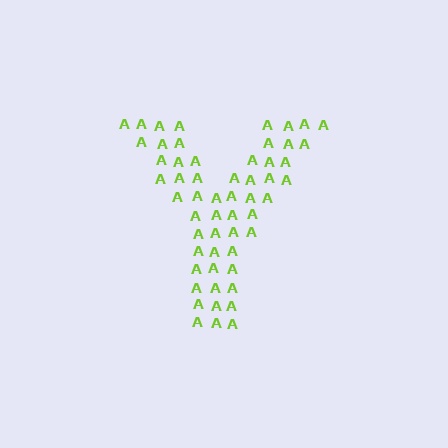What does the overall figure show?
The overall figure shows the letter Y.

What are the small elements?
The small elements are letter A's.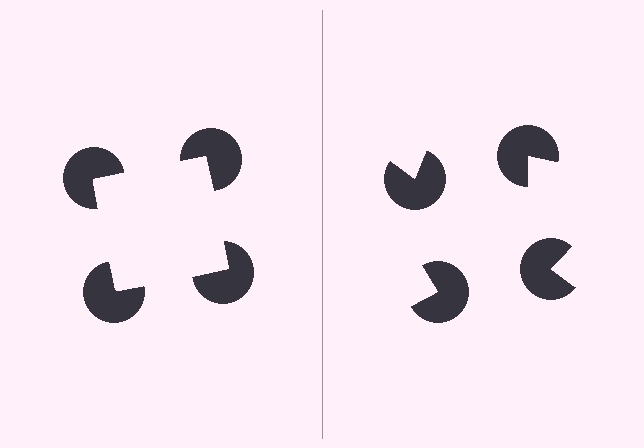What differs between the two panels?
The pac-man discs are positioned identically on both sides; only the wedge orientations differ. On the left they align to a square; on the right they are misaligned.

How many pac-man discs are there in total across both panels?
8 — 4 on each side.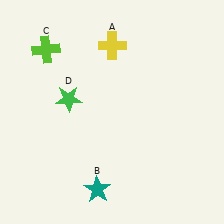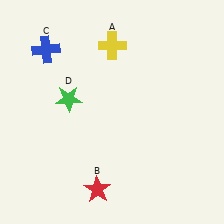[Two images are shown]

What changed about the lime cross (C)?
In Image 1, C is lime. In Image 2, it changed to blue.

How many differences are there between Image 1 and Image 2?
There are 2 differences between the two images.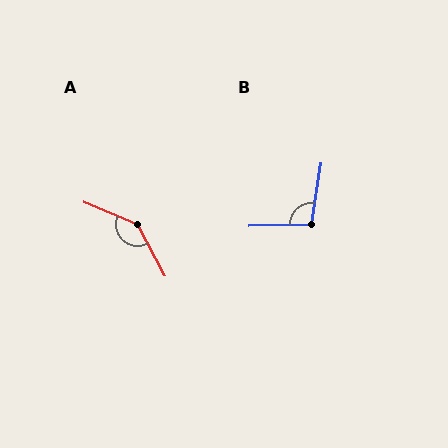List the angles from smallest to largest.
B (100°), A (140°).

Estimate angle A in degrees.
Approximately 140 degrees.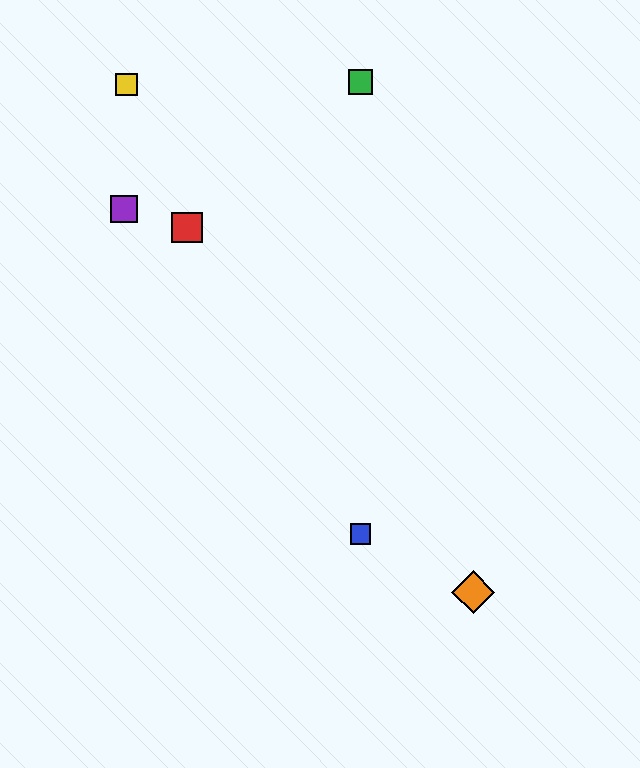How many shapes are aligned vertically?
2 shapes (the blue square, the green square) are aligned vertically.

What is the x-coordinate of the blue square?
The blue square is at x≈361.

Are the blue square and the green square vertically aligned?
Yes, both are at x≈361.